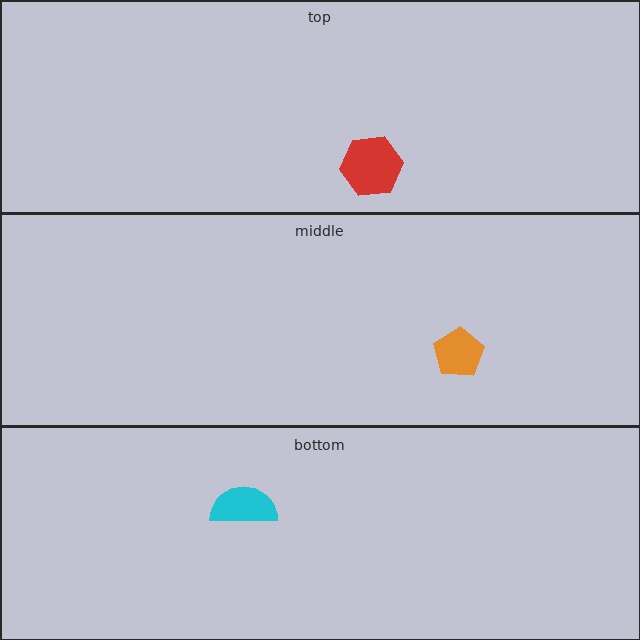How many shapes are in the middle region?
1.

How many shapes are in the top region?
1.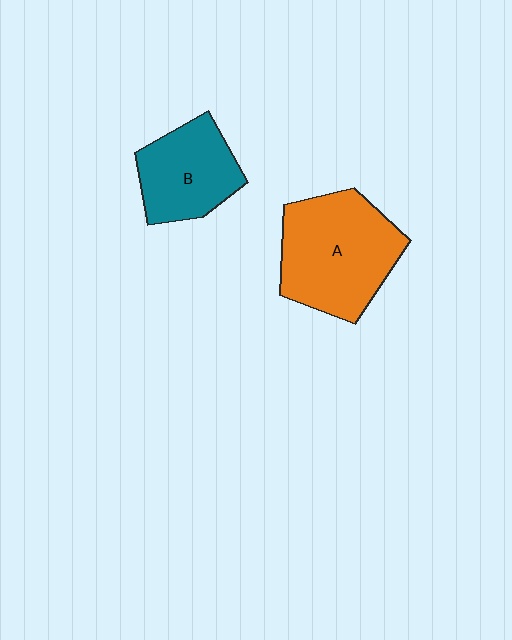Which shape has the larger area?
Shape A (orange).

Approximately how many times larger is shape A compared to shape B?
Approximately 1.5 times.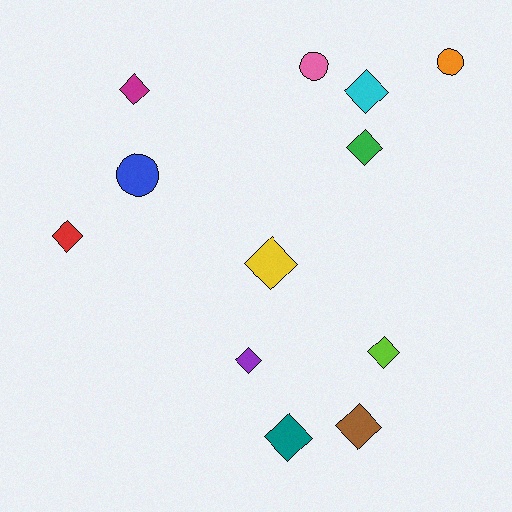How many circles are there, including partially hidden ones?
There are 3 circles.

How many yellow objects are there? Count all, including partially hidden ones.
There is 1 yellow object.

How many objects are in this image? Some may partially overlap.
There are 12 objects.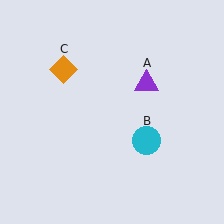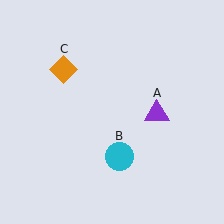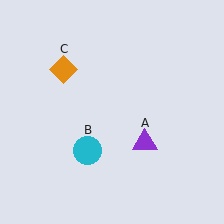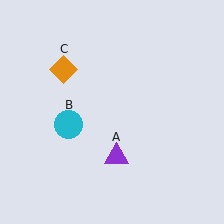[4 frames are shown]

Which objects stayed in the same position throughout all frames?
Orange diamond (object C) remained stationary.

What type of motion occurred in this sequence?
The purple triangle (object A), cyan circle (object B) rotated clockwise around the center of the scene.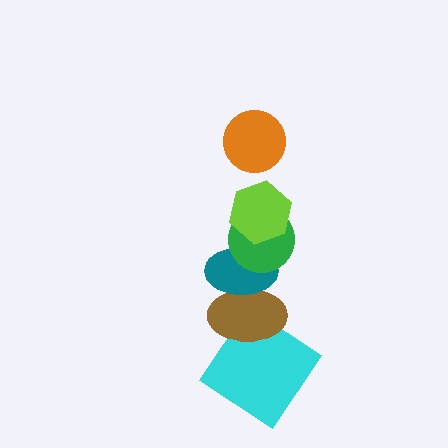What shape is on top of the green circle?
The lime hexagon is on top of the green circle.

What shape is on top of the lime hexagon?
The orange circle is on top of the lime hexagon.